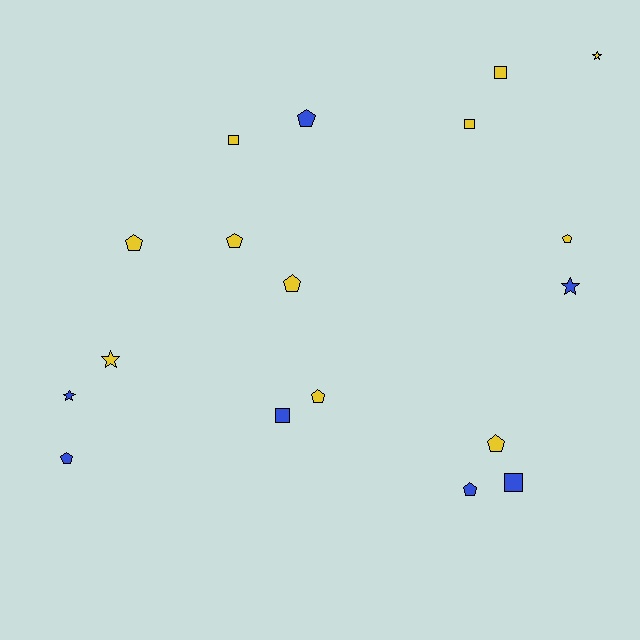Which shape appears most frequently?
Pentagon, with 9 objects.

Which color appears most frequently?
Yellow, with 11 objects.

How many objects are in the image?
There are 18 objects.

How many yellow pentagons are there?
There are 6 yellow pentagons.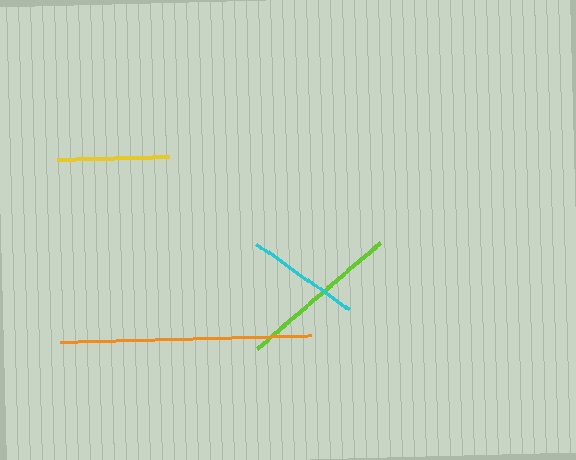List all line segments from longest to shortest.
From longest to shortest: orange, lime, cyan, yellow.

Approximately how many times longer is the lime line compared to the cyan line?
The lime line is approximately 1.4 times the length of the cyan line.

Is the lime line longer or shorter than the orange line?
The orange line is longer than the lime line.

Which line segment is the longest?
The orange line is the longest at approximately 251 pixels.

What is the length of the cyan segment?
The cyan segment is approximately 114 pixels long.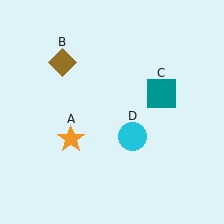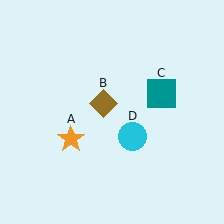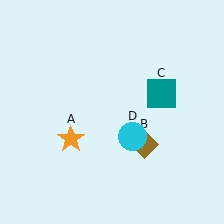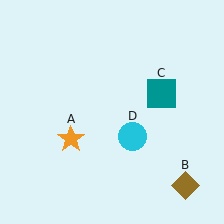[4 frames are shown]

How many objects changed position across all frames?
1 object changed position: brown diamond (object B).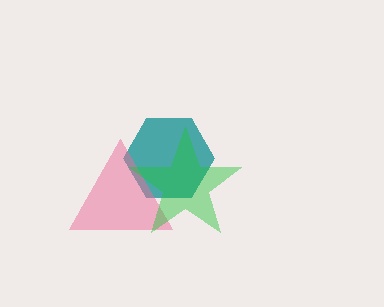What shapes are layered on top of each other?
The layered shapes are: a teal hexagon, a pink triangle, a green star.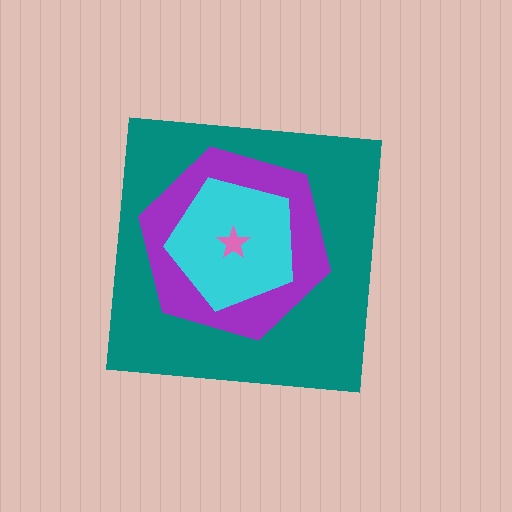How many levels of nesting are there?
4.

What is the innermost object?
The pink star.